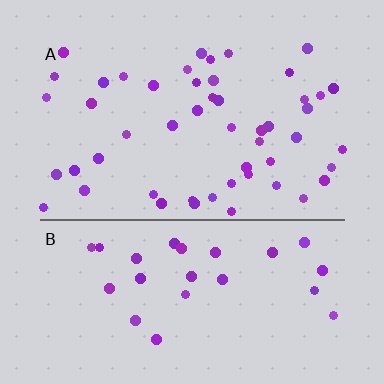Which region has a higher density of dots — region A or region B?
A (the top).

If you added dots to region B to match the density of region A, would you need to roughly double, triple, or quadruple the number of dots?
Approximately double.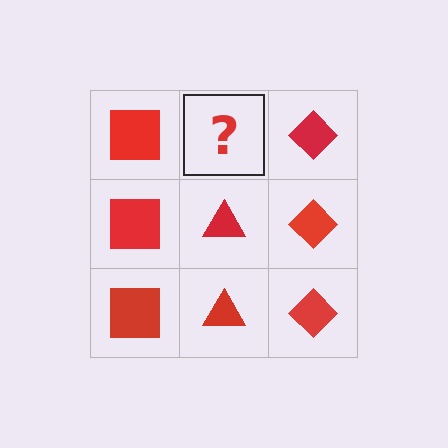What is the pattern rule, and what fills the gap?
The rule is that each column has a consistent shape. The gap should be filled with a red triangle.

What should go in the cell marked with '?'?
The missing cell should contain a red triangle.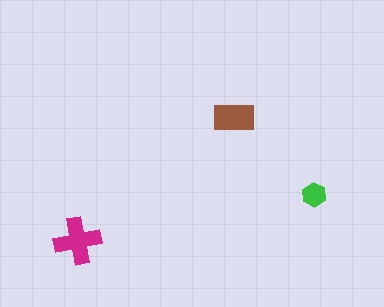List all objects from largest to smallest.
The magenta cross, the brown rectangle, the green hexagon.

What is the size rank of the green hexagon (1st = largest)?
3rd.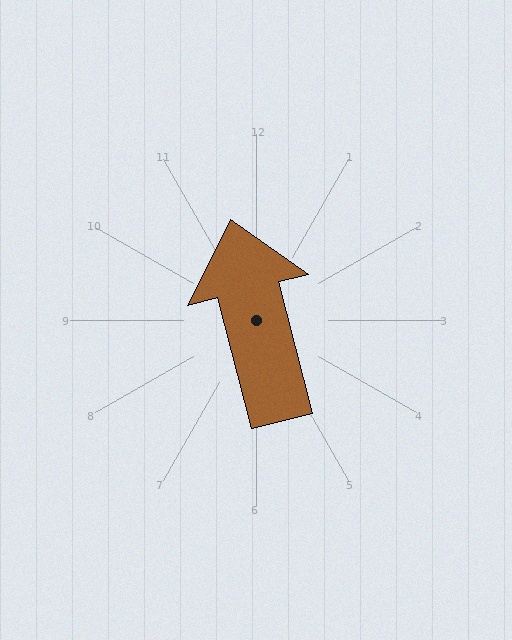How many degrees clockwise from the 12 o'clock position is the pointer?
Approximately 346 degrees.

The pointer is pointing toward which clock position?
Roughly 12 o'clock.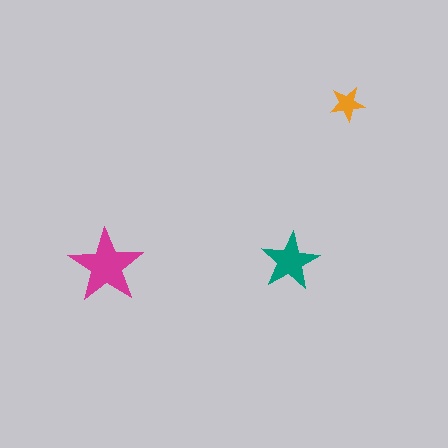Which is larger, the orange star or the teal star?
The teal one.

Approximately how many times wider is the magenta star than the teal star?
About 1.5 times wider.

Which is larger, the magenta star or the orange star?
The magenta one.